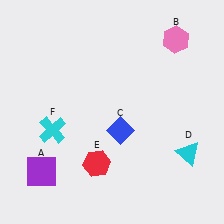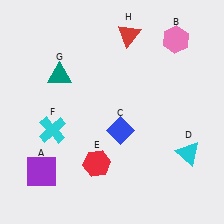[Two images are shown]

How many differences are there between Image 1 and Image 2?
There are 2 differences between the two images.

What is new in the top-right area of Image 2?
A red triangle (H) was added in the top-right area of Image 2.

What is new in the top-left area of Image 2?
A teal triangle (G) was added in the top-left area of Image 2.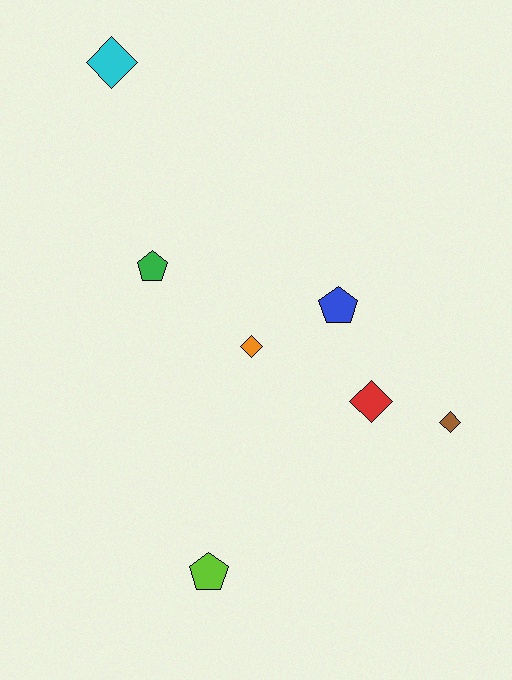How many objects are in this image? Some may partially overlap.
There are 7 objects.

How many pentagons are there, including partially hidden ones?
There are 3 pentagons.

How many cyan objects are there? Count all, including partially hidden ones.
There is 1 cyan object.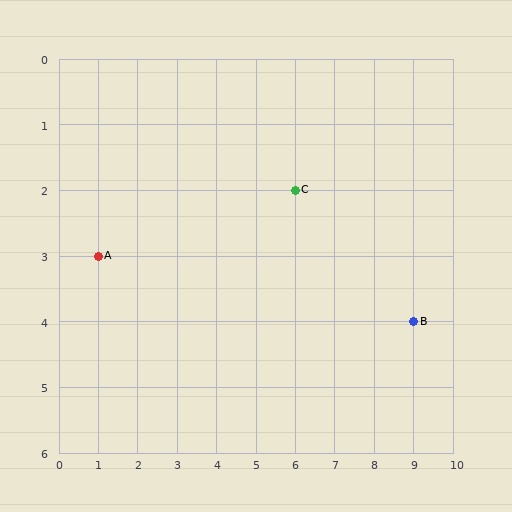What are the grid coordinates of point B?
Point B is at grid coordinates (9, 4).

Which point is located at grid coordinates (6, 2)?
Point C is at (6, 2).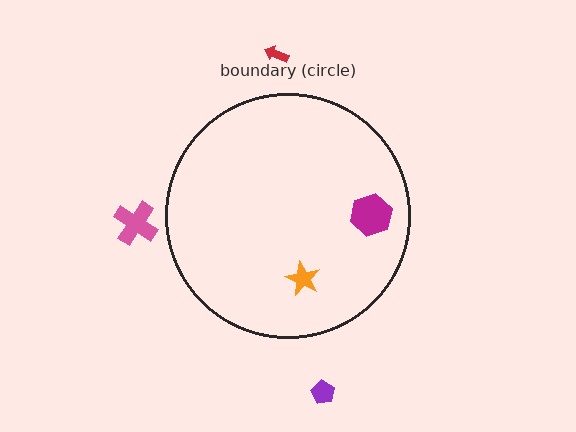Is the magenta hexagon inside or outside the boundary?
Inside.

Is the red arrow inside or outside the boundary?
Outside.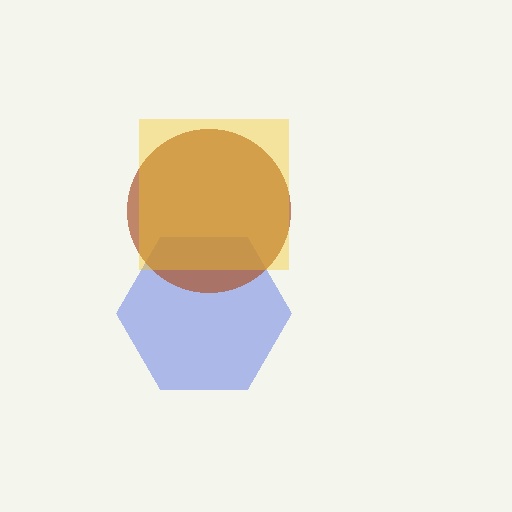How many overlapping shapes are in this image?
There are 3 overlapping shapes in the image.